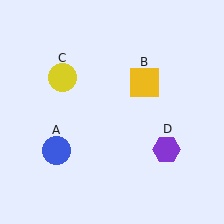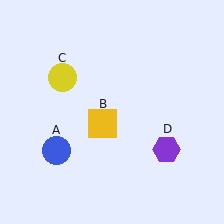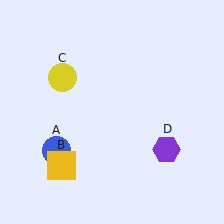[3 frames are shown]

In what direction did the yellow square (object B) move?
The yellow square (object B) moved down and to the left.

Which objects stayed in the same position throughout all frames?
Blue circle (object A) and yellow circle (object C) and purple hexagon (object D) remained stationary.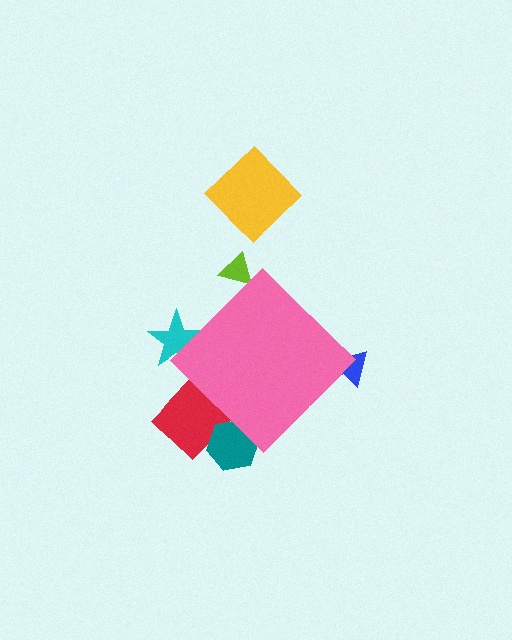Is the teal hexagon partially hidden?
Yes, the teal hexagon is partially hidden behind the pink diamond.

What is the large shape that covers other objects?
A pink diamond.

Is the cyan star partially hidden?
Yes, the cyan star is partially hidden behind the pink diamond.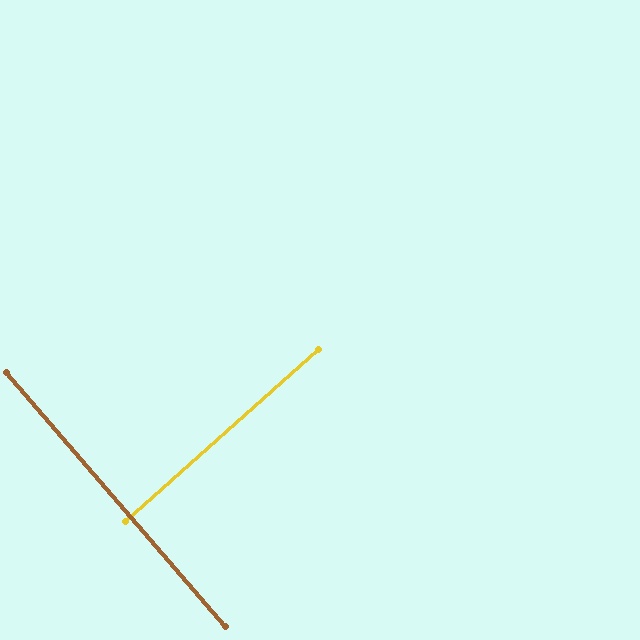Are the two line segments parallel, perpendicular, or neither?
Perpendicular — they meet at approximately 89°.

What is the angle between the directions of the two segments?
Approximately 89 degrees.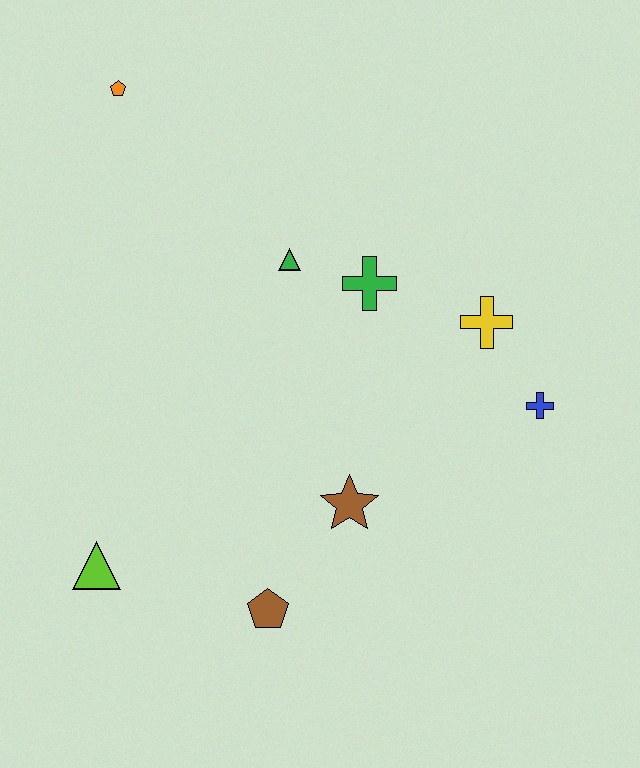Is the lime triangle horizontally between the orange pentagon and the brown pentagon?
No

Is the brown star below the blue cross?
Yes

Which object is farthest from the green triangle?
The lime triangle is farthest from the green triangle.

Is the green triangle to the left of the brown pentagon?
No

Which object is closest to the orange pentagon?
The green triangle is closest to the orange pentagon.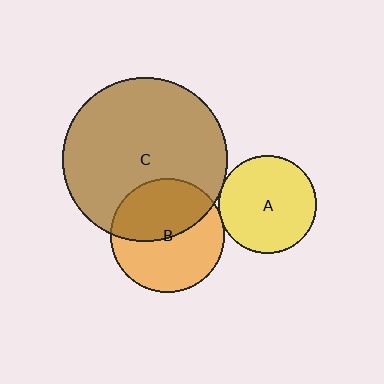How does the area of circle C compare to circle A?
Approximately 2.8 times.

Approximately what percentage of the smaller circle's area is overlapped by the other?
Approximately 45%.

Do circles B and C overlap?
Yes.